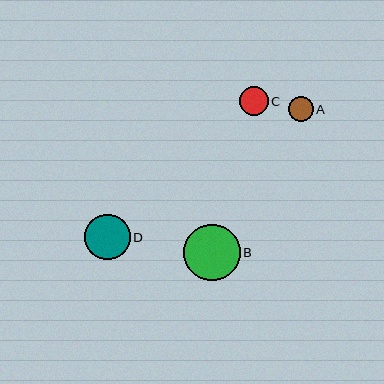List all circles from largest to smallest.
From largest to smallest: B, D, C, A.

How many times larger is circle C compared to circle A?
Circle C is approximately 1.2 times the size of circle A.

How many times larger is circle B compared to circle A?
Circle B is approximately 2.3 times the size of circle A.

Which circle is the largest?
Circle B is the largest with a size of approximately 56 pixels.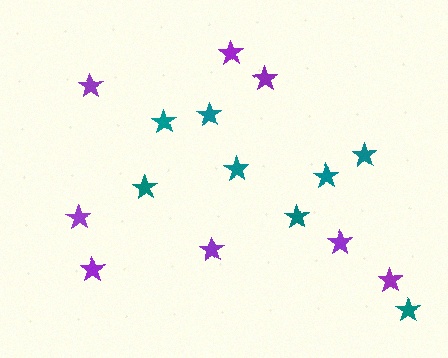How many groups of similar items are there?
There are 2 groups: one group of purple stars (8) and one group of teal stars (8).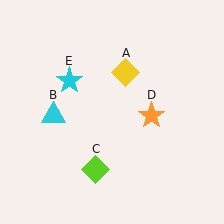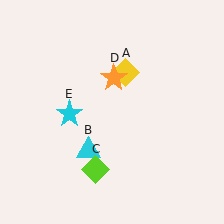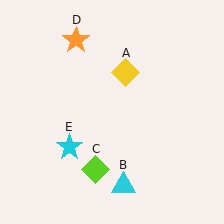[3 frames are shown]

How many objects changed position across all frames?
3 objects changed position: cyan triangle (object B), orange star (object D), cyan star (object E).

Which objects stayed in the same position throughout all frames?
Yellow diamond (object A) and lime diamond (object C) remained stationary.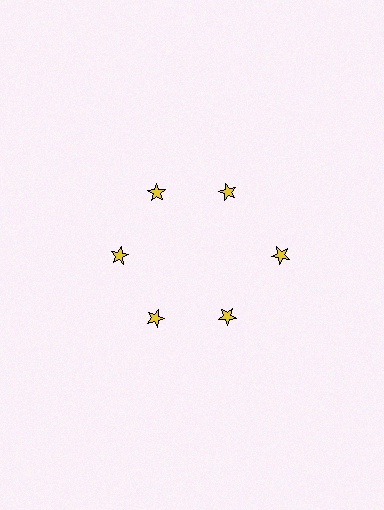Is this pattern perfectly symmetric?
No. The 6 yellow stars are arranged in a ring, but one element near the 3 o'clock position is pushed outward from the center, breaking the 6-fold rotational symmetry.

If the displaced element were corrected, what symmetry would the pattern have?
It would have 6-fold rotational symmetry — the pattern would map onto itself every 60 degrees.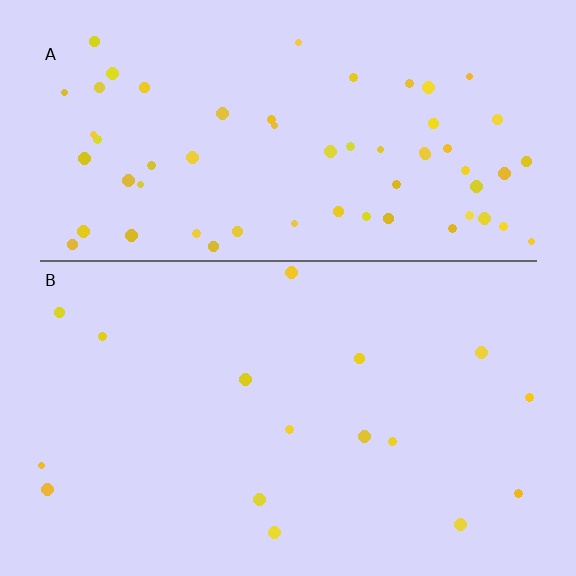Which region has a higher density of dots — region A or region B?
A (the top).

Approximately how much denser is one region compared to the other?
Approximately 3.8× — region A over region B.